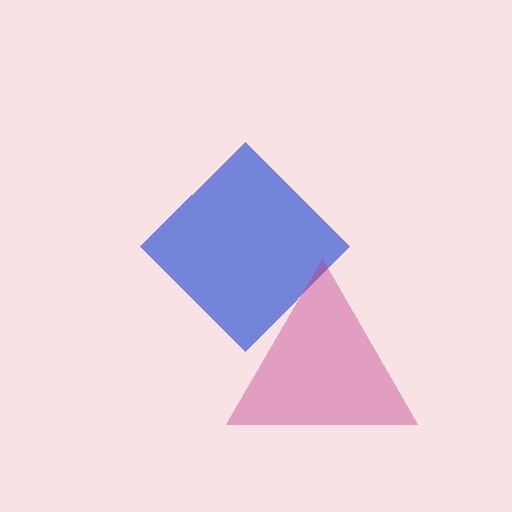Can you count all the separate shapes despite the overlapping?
Yes, there are 2 separate shapes.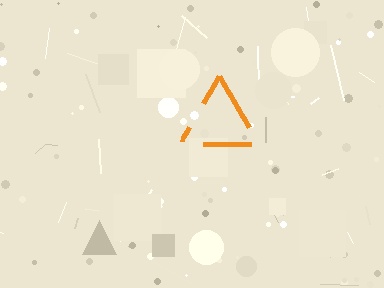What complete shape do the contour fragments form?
The contour fragments form a triangle.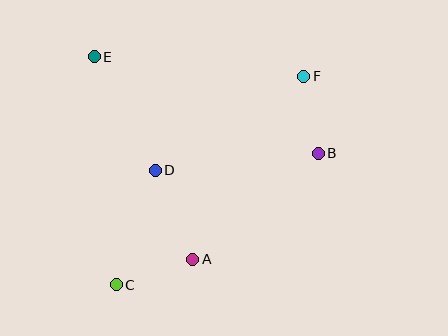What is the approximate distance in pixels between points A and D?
The distance between A and D is approximately 97 pixels.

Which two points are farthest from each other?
Points C and F are farthest from each other.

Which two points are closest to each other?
Points B and F are closest to each other.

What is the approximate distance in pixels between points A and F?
The distance between A and F is approximately 214 pixels.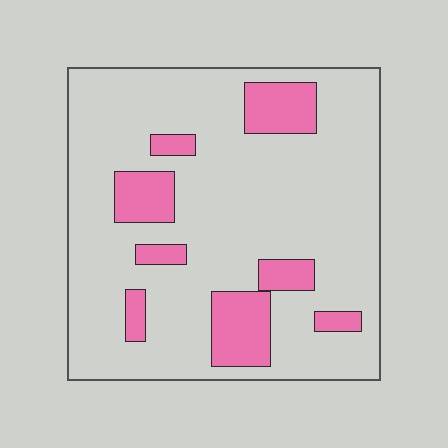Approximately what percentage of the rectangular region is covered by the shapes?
Approximately 20%.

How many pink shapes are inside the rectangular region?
8.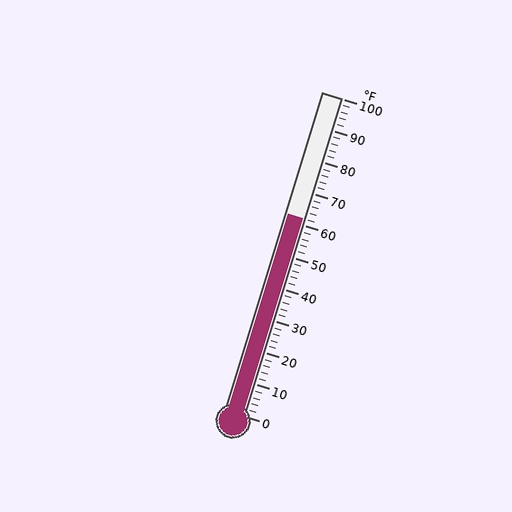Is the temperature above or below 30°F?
The temperature is above 30°F.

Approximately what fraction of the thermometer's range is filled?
The thermometer is filled to approximately 60% of its range.